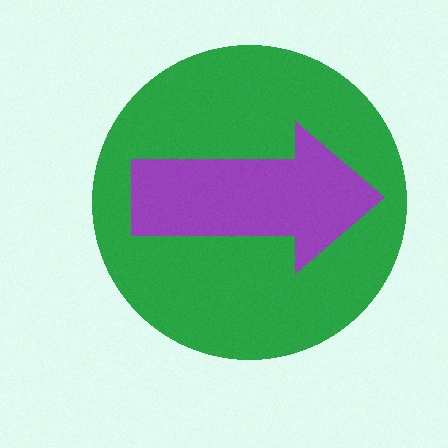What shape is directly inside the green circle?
The purple arrow.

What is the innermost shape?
The purple arrow.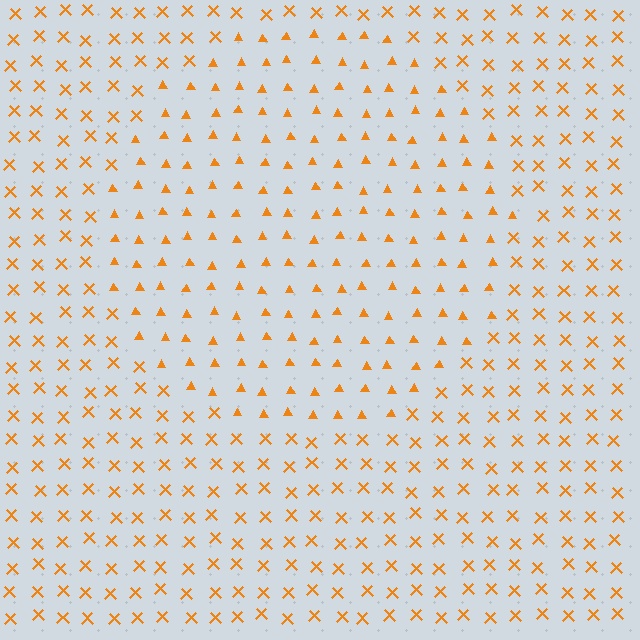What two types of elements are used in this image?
The image uses triangles inside the circle region and X marks outside it.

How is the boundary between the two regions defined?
The boundary is defined by a change in element shape: triangles inside vs. X marks outside. All elements share the same color and spacing.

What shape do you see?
I see a circle.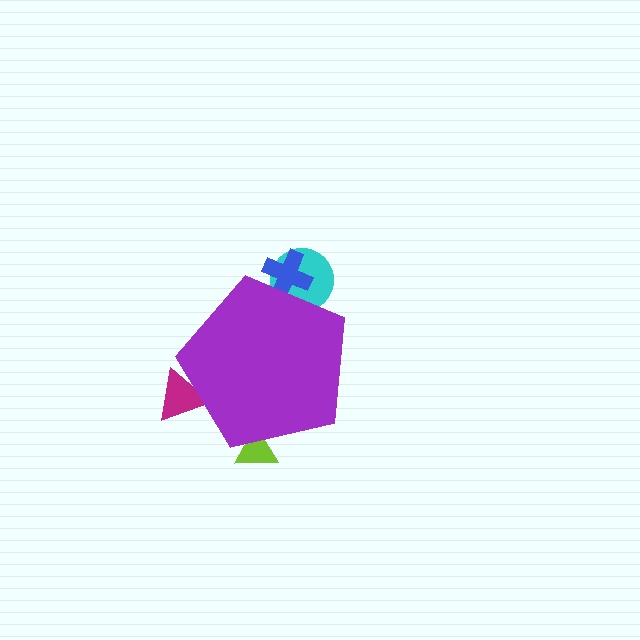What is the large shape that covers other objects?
A purple pentagon.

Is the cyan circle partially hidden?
Yes, the cyan circle is partially hidden behind the purple pentagon.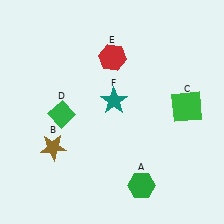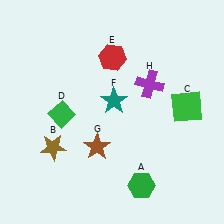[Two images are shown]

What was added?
A brown star (G), a purple cross (H) were added in Image 2.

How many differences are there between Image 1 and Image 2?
There are 2 differences between the two images.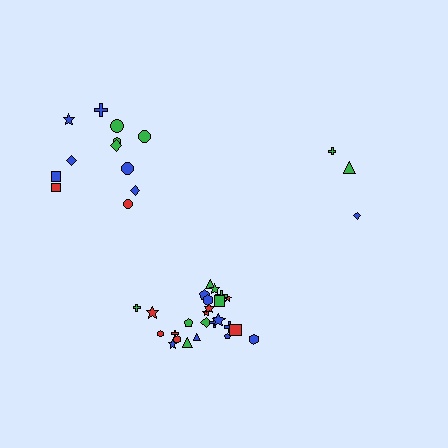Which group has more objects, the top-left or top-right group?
The top-left group.